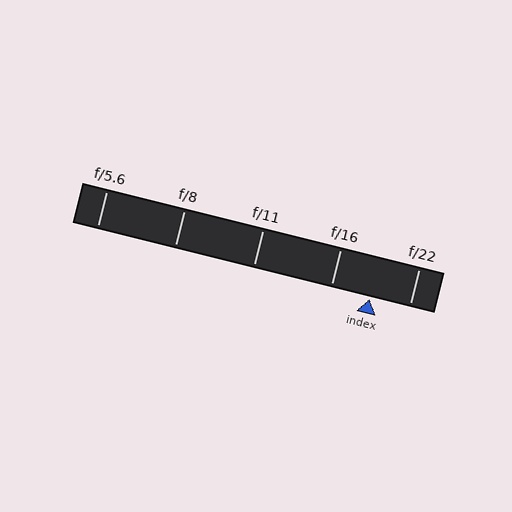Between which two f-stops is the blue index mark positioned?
The index mark is between f/16 and f/22.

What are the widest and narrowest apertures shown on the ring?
The widest aperture shown is f/5.6 and the narrowest is f/22.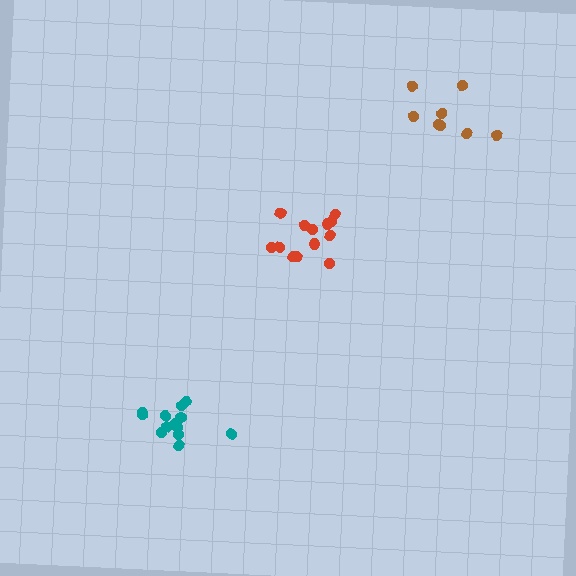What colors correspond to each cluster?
The clusters are colored: red, brown, teal.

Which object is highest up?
The brown cluster is topmost.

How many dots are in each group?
Group 1: 13 dots, Group 2: 8 dots, Group 3: 14 dots (35 total).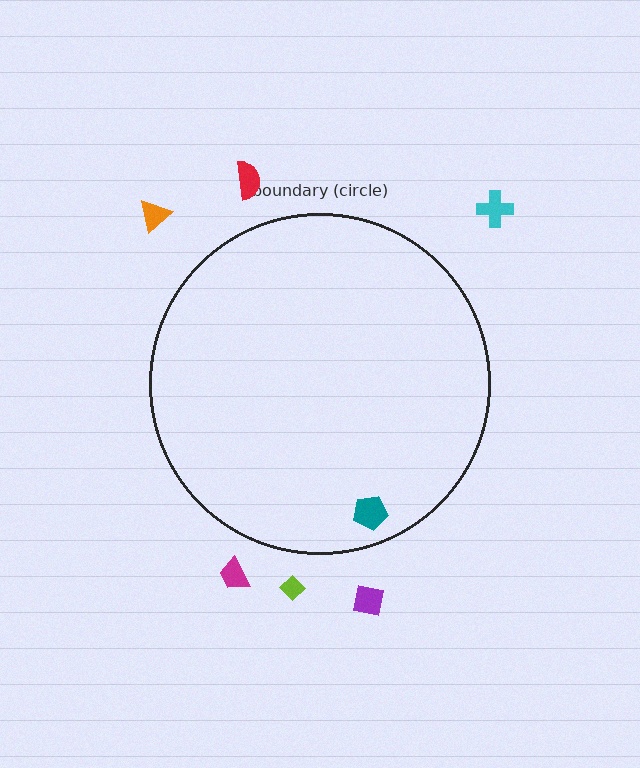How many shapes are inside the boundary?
1 inside, 6 outside.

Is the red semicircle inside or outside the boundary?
Outside.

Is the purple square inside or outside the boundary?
Outside.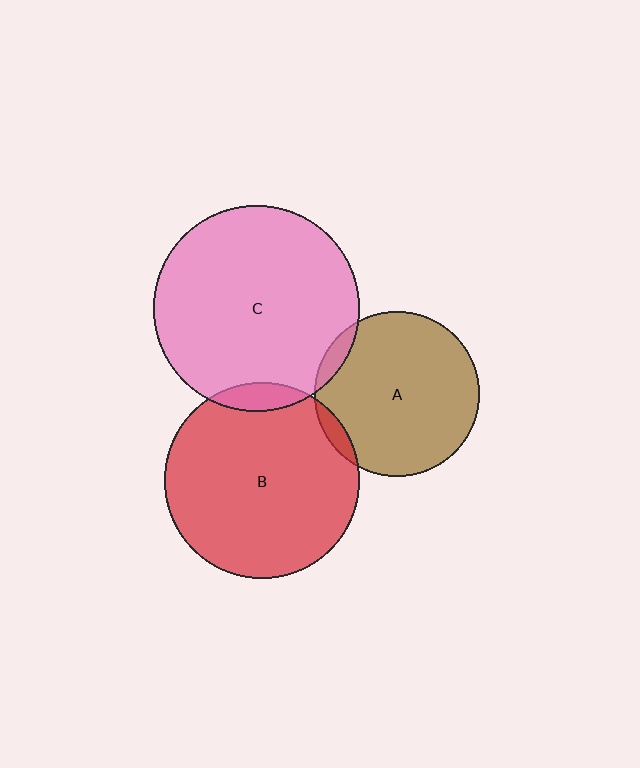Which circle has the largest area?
Circle C (pink).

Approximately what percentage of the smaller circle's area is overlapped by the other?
Approximately 5%.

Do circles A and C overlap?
Yes.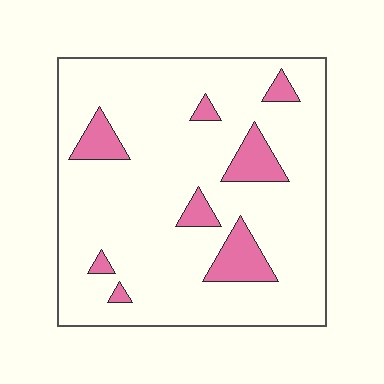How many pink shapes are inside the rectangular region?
8.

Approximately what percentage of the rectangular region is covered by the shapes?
Approximately 15%.